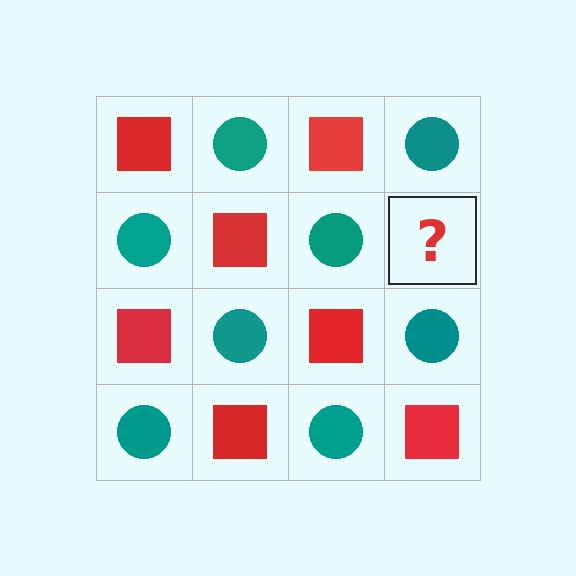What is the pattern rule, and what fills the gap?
The rule is that it alternates red square and teal circle in a checkerboard pattern. The gap should be filled with a red square.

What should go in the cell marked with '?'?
The missing cell should contain a red square.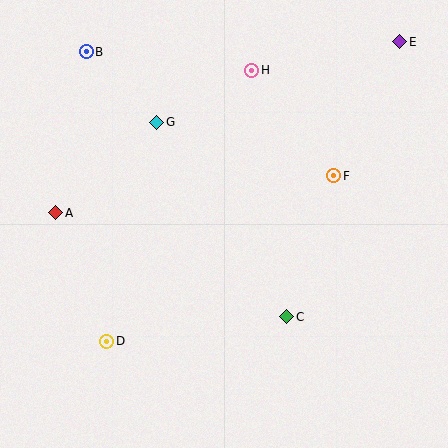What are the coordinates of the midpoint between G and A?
The midpoint between G and A is at (106, 167).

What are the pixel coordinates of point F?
Point F is at (334, 176).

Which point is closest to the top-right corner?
Point E is closest to the top-right corner.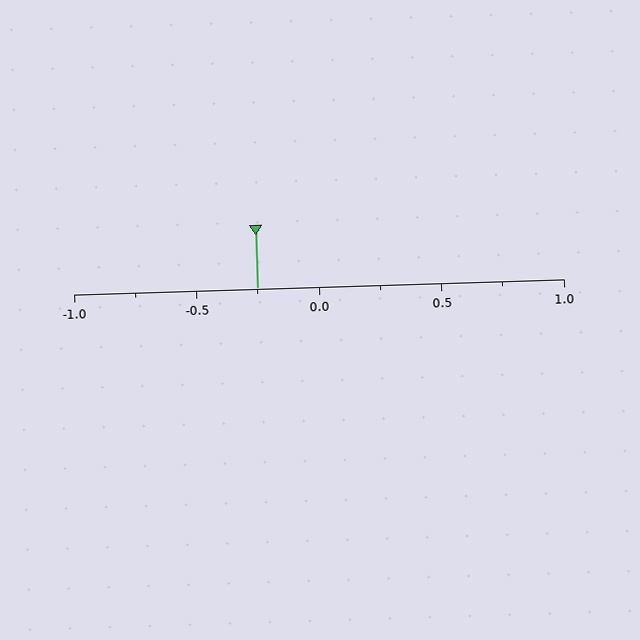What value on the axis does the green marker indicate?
The marker indicates approximately -0.25.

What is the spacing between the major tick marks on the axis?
The major ticks are spaced 0.5 apart.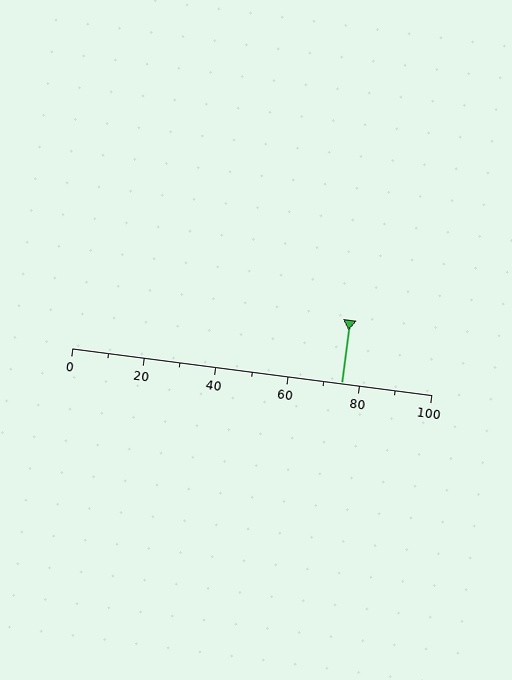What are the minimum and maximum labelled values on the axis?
The axis runs from 0 to 100.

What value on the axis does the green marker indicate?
The marker indicates approximately 75.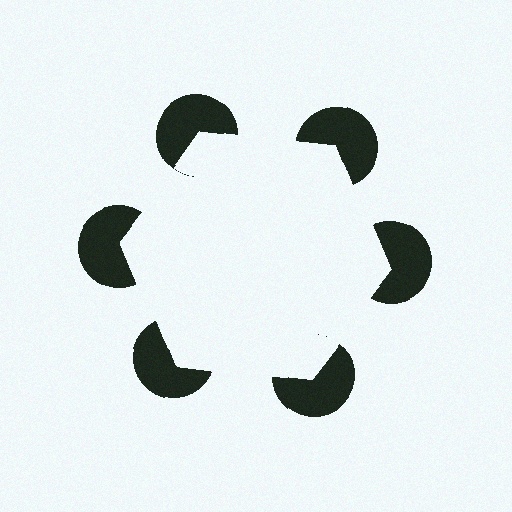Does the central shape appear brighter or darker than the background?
It typically appears slightly brighter than the background, even though no actual brightness change is drawn.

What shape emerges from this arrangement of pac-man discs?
An illusory hexagon — its edges are inferred from the aligned wedge cuts in the pac-man discs, not physically drawn.